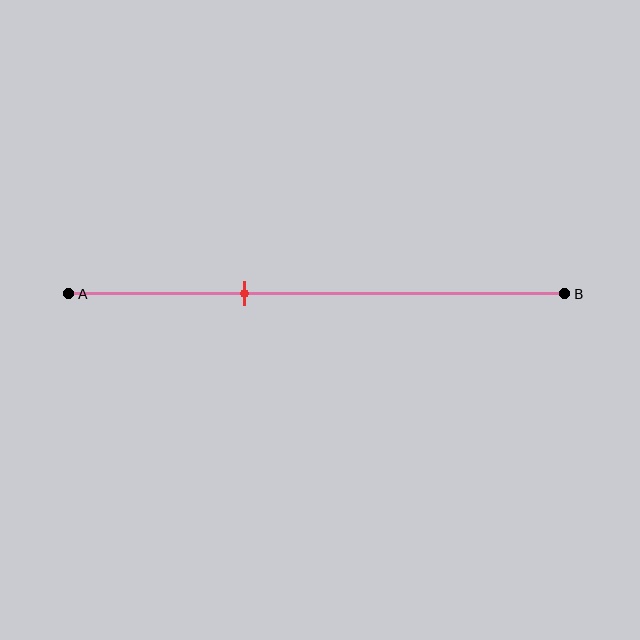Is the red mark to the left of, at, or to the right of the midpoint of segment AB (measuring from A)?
The red mark is to the left of the midpoint of segment AB.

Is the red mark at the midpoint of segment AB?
No, the mark is at about 35% from A, not at the 50% midpoint.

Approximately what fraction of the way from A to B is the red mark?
The red mark is approximately 35% of the way from A to B.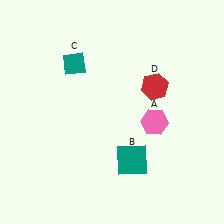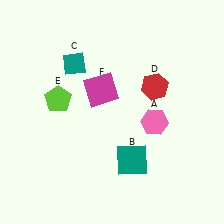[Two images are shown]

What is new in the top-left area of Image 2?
A lime pentagon (E) was added in the top-left area of Image 2.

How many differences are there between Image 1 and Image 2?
There are 2 differences between the two images.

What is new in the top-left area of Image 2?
A magenta square (F) was added in the top-left area of Image 2.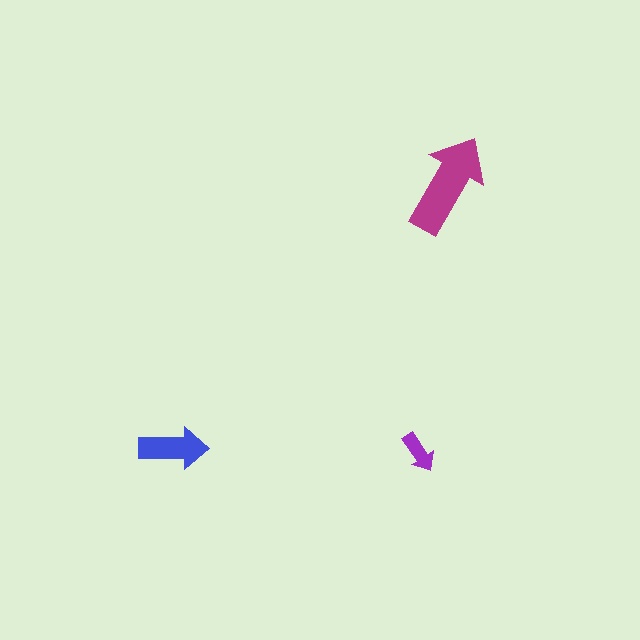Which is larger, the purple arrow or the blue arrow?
The blue one.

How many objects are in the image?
There are 3 objects in the image.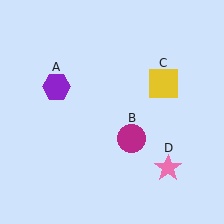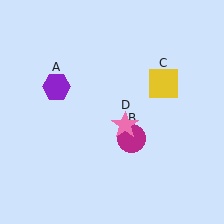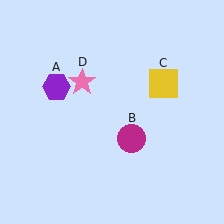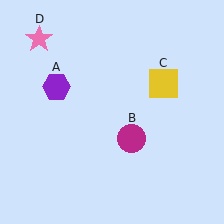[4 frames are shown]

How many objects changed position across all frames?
1 object changed position: pink star (object D).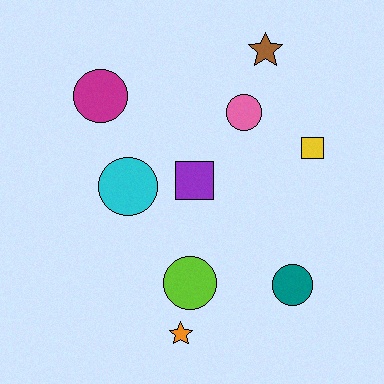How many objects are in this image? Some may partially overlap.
There are 9 objects.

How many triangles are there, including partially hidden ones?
There are no triangles.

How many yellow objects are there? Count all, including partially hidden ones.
There is 1 yellow object.